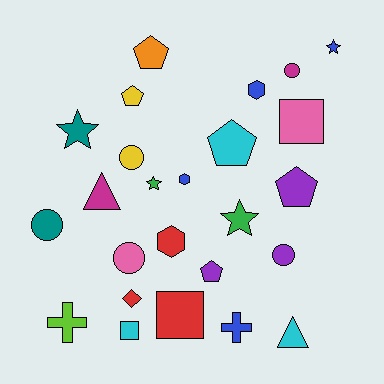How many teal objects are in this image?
There are 2 teal objects.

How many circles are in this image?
There are 5 circles.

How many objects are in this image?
There are 25 objects.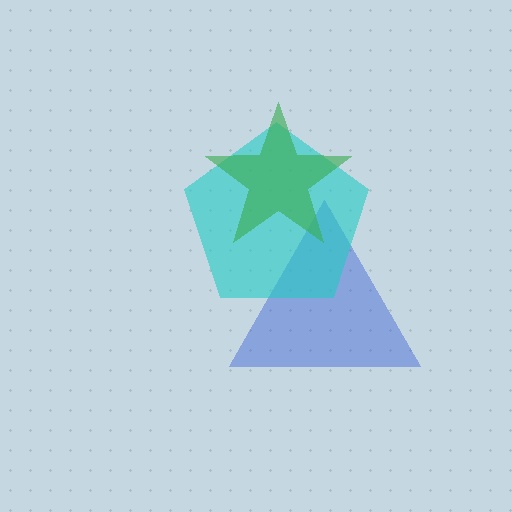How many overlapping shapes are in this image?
There are 3 overlapping shapes in the image.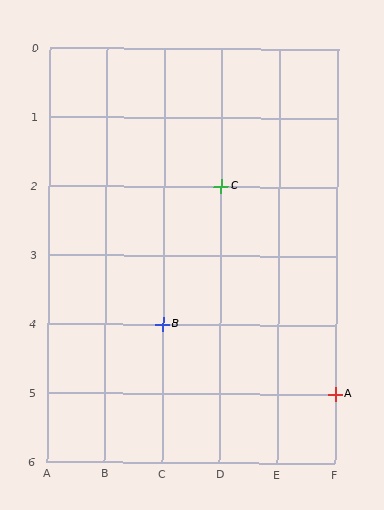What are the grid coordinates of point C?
Point C is at grid coordinates (D, 2).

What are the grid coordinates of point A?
Point A is at grid coordinates (F, 5).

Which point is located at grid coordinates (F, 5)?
Point A is at (F, 5).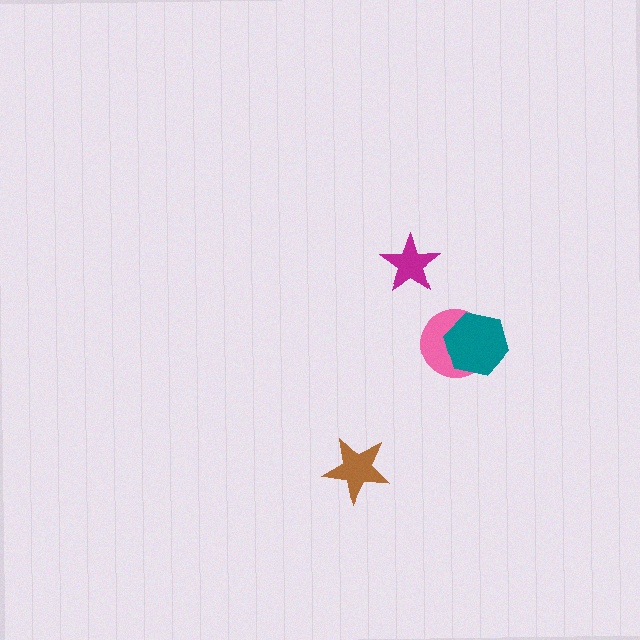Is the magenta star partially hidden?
No, no other shape covers it.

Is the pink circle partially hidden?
Yes, it is partially covered by another shape.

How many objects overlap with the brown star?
0 objects overlap with the brown star.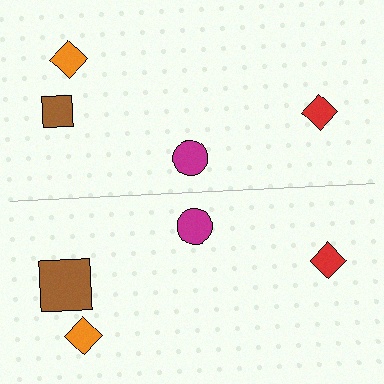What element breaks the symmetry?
The brown square on the bottom side has a different size than its mirror counterpart.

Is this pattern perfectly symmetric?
No, the pattern is not perfectly symmetric. The brown square on the bottom side has a different size than its mirror counterpart.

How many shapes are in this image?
There are 8 shapes in this image.